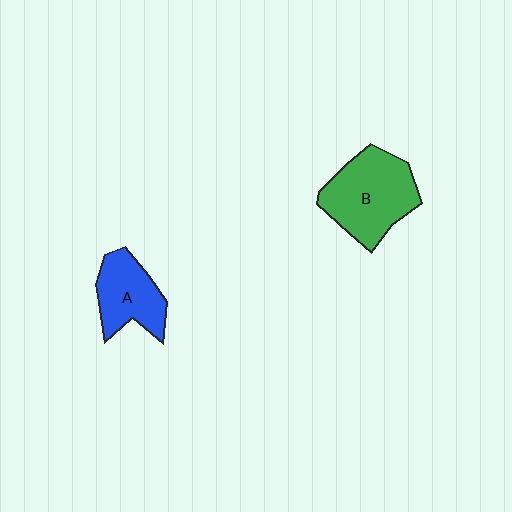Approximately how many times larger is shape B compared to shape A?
Approximately 1.5 times.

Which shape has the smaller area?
Shape A (blue).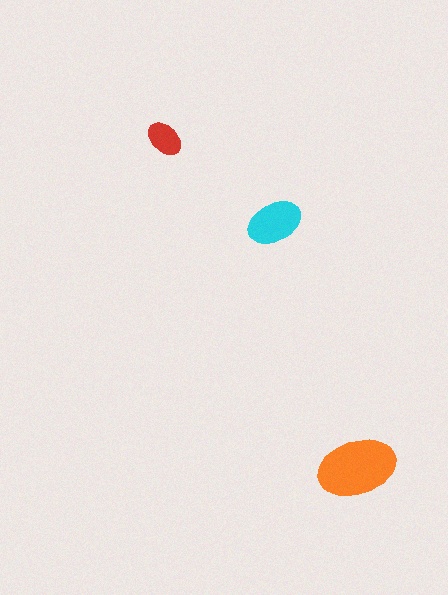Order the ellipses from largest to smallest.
the orange one, the cyan one, the red one.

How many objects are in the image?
There are 3 objects in the image.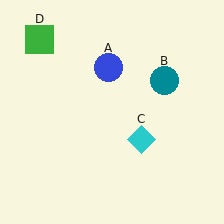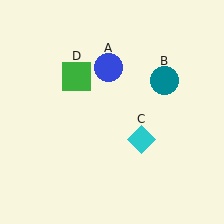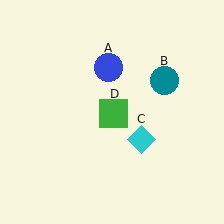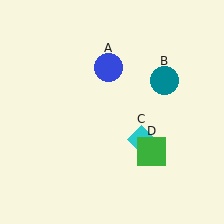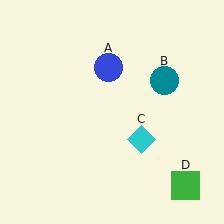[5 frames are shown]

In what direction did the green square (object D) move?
The green square (object D) moved down and to the right.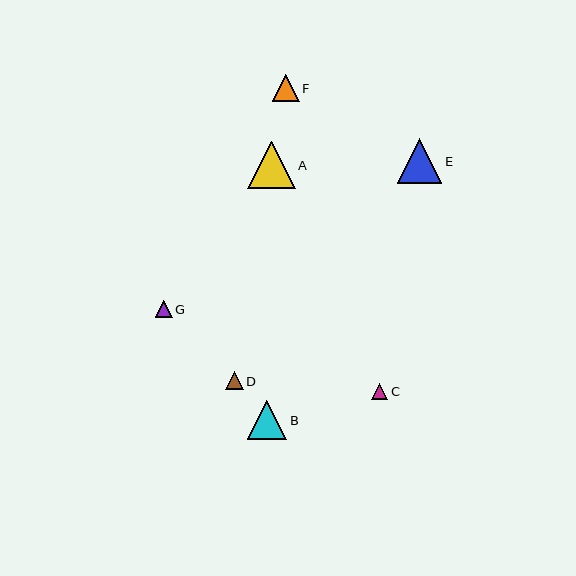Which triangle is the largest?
Triangle A is the largest with a size of approximately 47 pixels.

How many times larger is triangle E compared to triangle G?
Triangle E is approximately 2.6 times the size of triangle G.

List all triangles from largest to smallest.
From largest to smallest: A, E, B, F, D, G, C.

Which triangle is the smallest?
Triangle C is the smallest with a size of approximately 16 pixels.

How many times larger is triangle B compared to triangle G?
Triangle B is approximately 2.3 times the size of triangle G.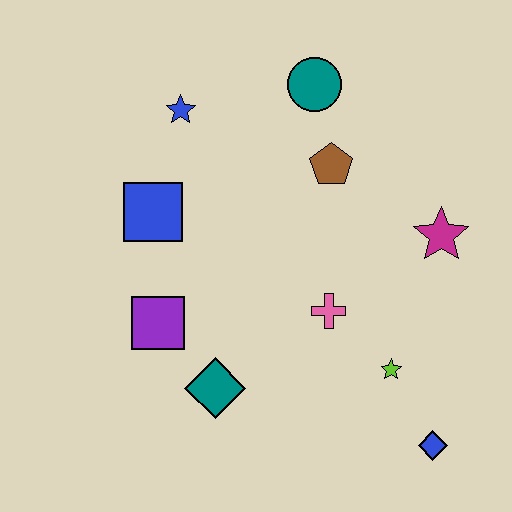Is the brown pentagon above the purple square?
Yes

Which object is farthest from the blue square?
The blue diamond is farthest from the blue square.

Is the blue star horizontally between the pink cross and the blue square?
Yes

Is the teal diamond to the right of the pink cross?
No